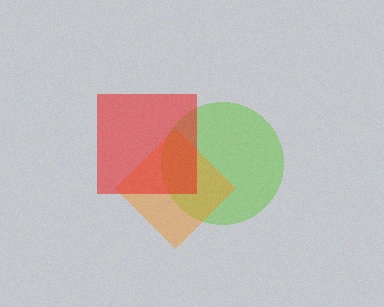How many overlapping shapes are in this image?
There are 3 overlapping shapes in the image.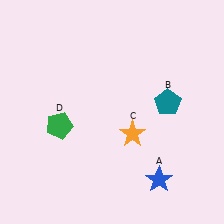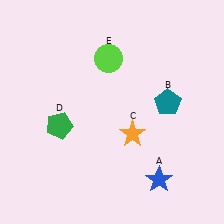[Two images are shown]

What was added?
A lime circle (E) was added in Image 2.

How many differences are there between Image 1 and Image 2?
There is 1 difference between the two images.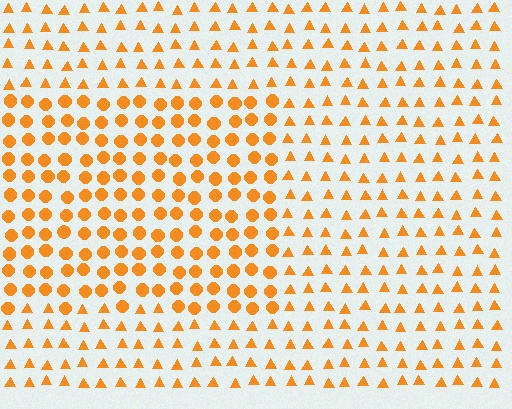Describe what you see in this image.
The image is filled with small orange elements arranged in a uniform grid. A rectangle-shaped region contains circles, while the surrounding area contains triangles. The boundary is defined purely by the change in element shape.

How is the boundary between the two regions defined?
The boundary is defined by a change in element shape: circles inside vs. triangles outside. All elements share the same color and spacing.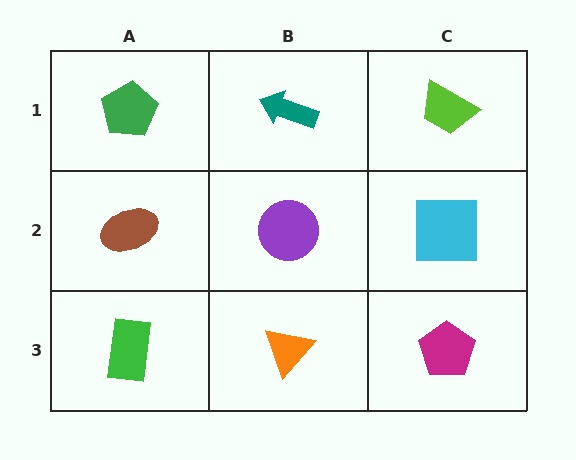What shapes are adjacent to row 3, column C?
A cyan square (row 2, column C), an orange triangle (row 3, column B).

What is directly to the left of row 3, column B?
A green rectangle.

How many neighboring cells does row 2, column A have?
3.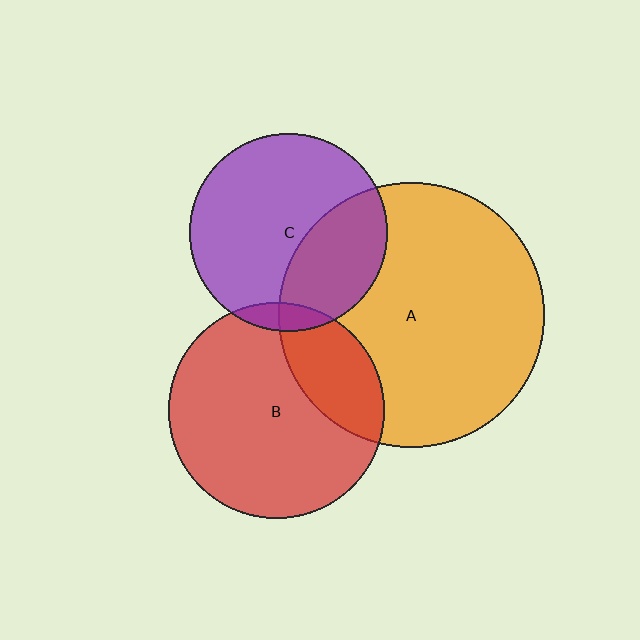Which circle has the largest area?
Circle A (orange).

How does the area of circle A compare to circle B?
Approximately 1.5 times.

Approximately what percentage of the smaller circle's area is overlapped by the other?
Approximately 35%.